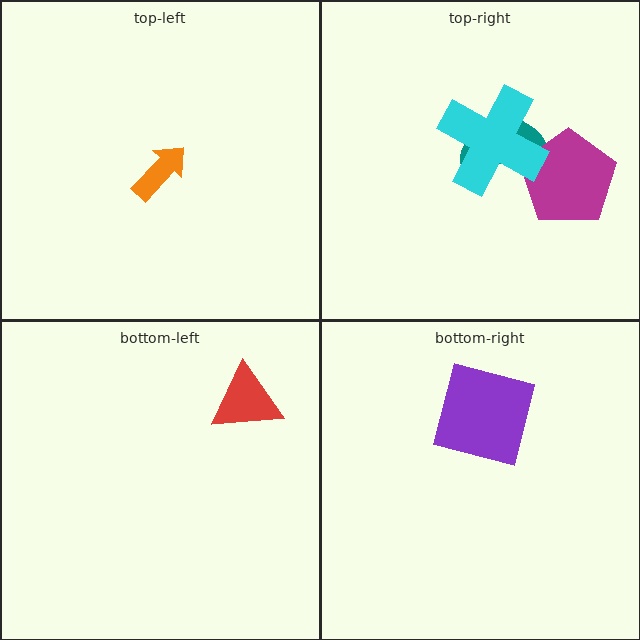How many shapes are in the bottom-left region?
1.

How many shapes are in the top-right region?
3.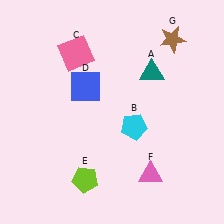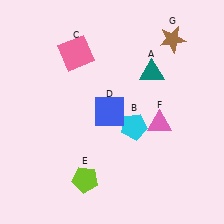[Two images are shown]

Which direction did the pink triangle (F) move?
The pink triangle (F) moved up.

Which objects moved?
The objects that moved are: the blue square (D), the pink triangle (F).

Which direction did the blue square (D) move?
The blue square (D) moved down.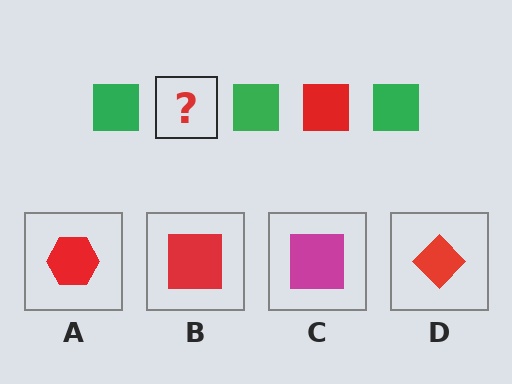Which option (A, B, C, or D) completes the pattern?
B.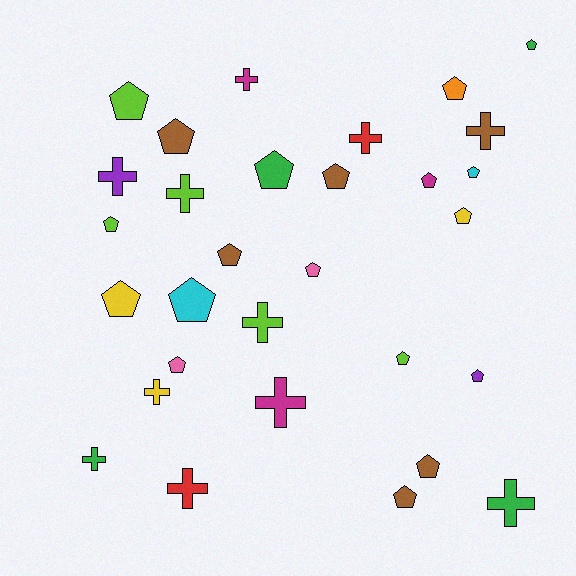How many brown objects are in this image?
There are 6 brown objects.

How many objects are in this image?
There are 30 objects.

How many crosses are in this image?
There are 11 crosses.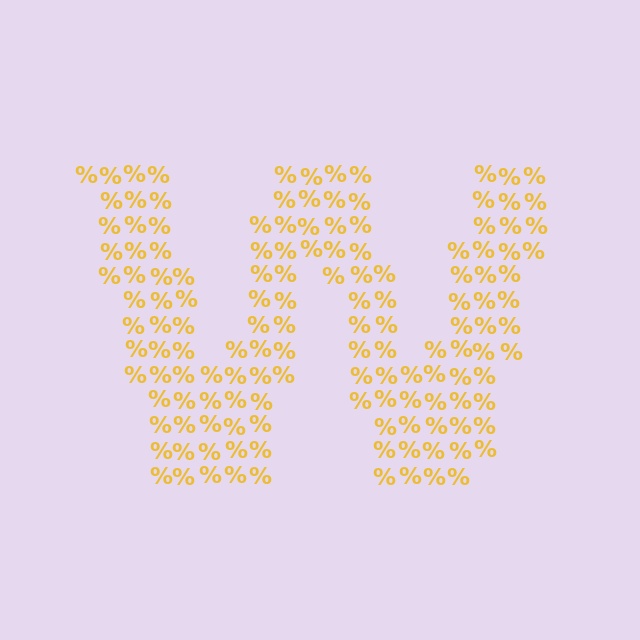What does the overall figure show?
The overall figure shows the letter W.